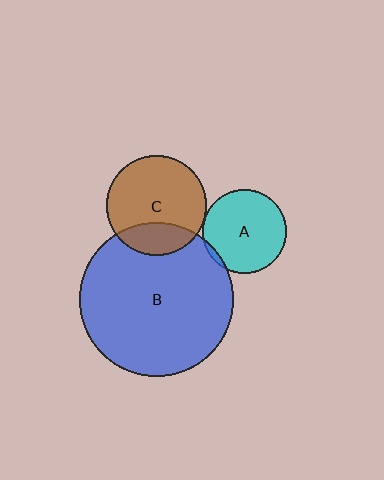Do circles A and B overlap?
Yes.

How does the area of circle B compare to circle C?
Approximately 2.4 times.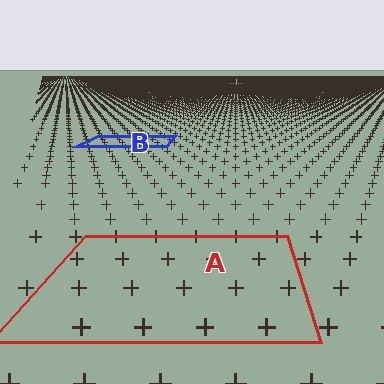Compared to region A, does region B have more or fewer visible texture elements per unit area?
Region B has more texture elements per unit area — they are packed more densely because it is farther away.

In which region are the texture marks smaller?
The texture marks are smaller in region B, because it is farther away.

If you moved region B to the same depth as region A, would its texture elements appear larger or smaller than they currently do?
They would appear larger. At a closer depth, the same texture elements are projected at a bigger on-screen size.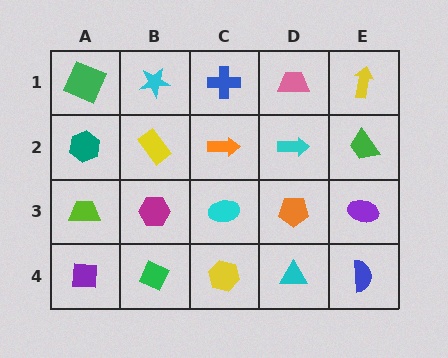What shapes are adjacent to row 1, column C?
An orange arrow (row 2, column C), a cyan star (row 1, column B), a pink trapezoid (row 1, column D).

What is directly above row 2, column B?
A cyan star.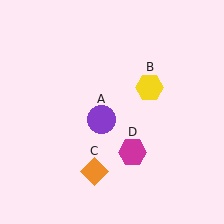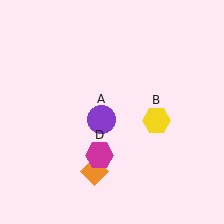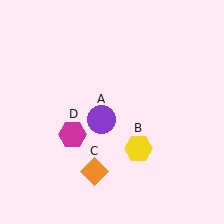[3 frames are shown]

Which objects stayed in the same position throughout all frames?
Purple circle (object A) and orange diamond (object C) remained stationary.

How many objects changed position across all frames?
2 objects changed position: yellow hexagon (object B), magenta hexagon (object D).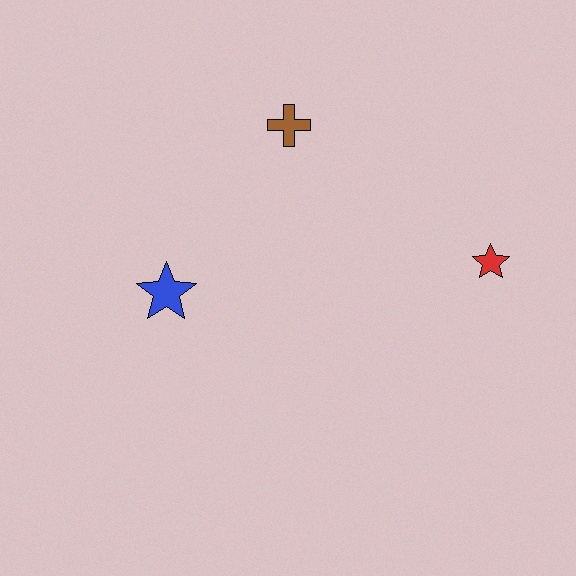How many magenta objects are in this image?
There are no magenta objects.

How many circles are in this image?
There are no circles.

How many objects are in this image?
There are 3 objects.